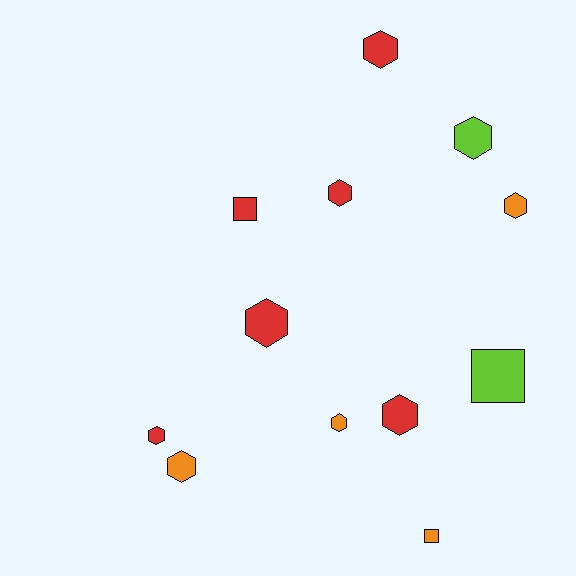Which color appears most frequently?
Red, with 6 objects.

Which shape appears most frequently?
Hexagon, with 9 objects.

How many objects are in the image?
There are 12 objects.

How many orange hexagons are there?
There are 3 orange hexagons.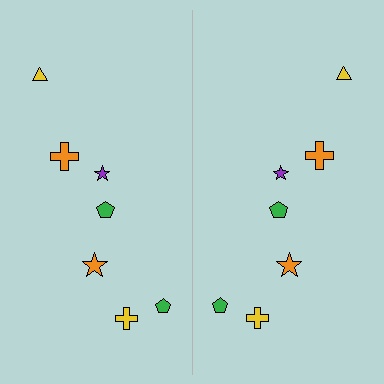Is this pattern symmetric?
Yes, this pattern has bilateral (reflection) symmetry.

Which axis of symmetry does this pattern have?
The pattern has a vertical axis of symmetry running through the center of the image.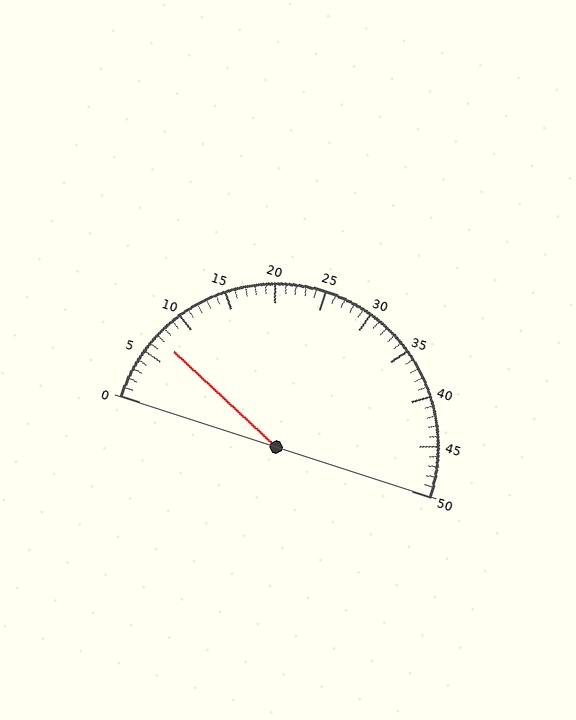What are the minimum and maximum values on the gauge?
The gauge ranges from 0 to 50.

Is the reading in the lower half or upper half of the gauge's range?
The reading is in the lower half of the range (0 to 50).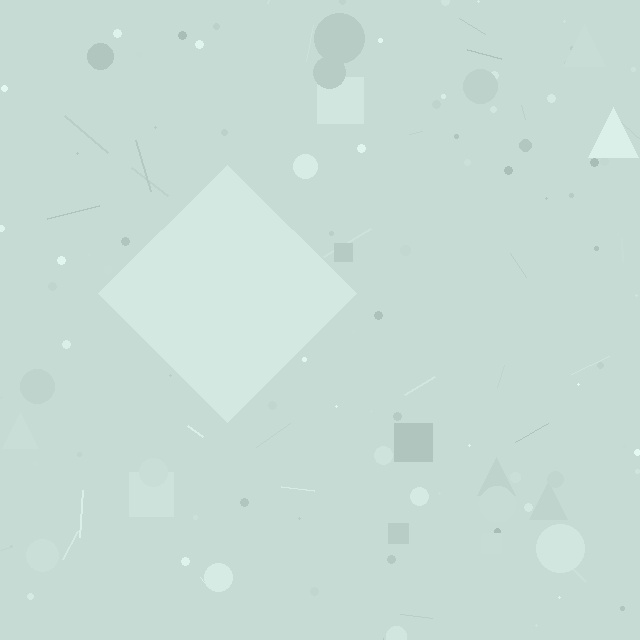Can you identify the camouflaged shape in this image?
The camouflaged shape is a diamond.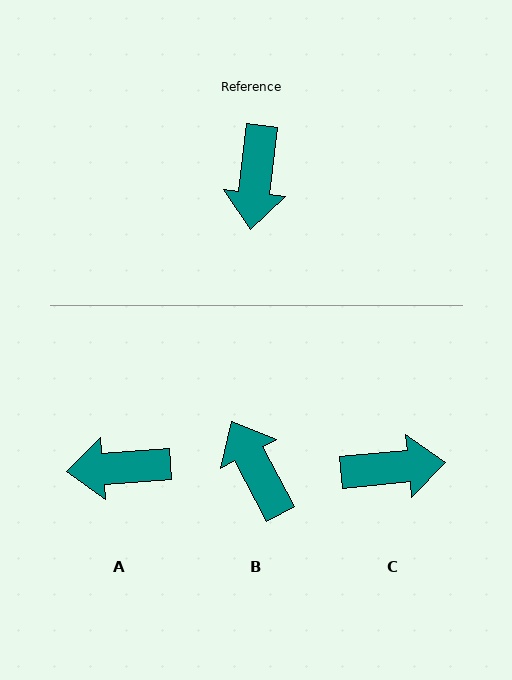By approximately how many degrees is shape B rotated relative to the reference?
Approximately 146 degrees clockwise.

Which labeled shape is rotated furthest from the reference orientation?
B, about 146 degrees away.